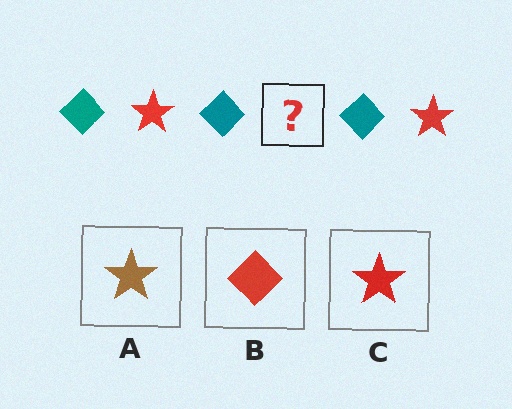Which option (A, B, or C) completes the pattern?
C.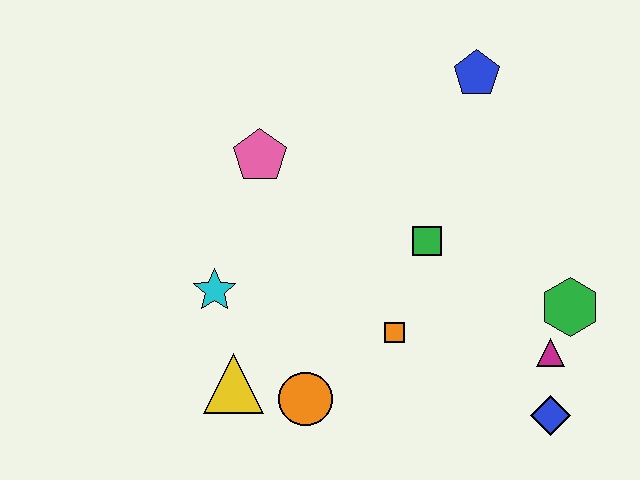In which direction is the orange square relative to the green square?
The orange square is below the green square.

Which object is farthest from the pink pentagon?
The blue diamond is farthest from the pink pentagon.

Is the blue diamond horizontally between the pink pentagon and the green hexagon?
Yes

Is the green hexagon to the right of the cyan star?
Yes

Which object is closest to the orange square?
The green square is closest to the orange square.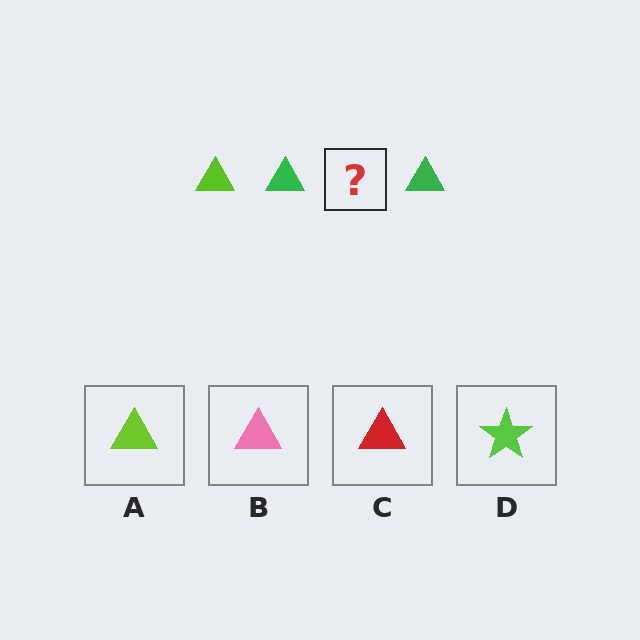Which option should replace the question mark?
Option A.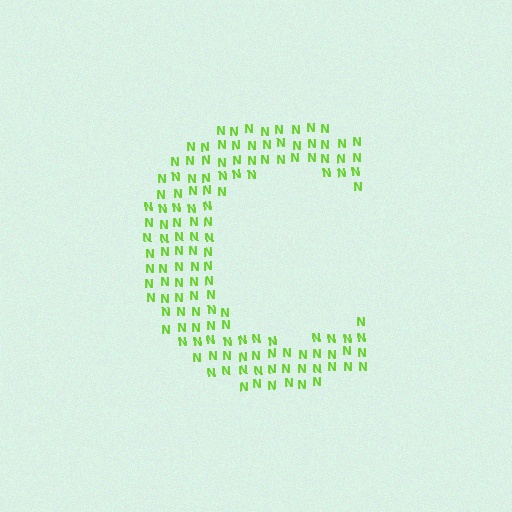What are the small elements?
The small elements are letter N's.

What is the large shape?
The large shape is the letter C.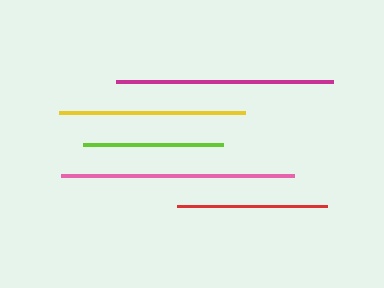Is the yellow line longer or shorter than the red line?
The yellow line is longer than the red line.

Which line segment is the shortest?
The lime line is the shortest at approximately 140 pixels.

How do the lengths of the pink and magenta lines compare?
The pink and magenta lines are approximately the same length.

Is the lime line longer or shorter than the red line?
The red line is longer than the lime line.